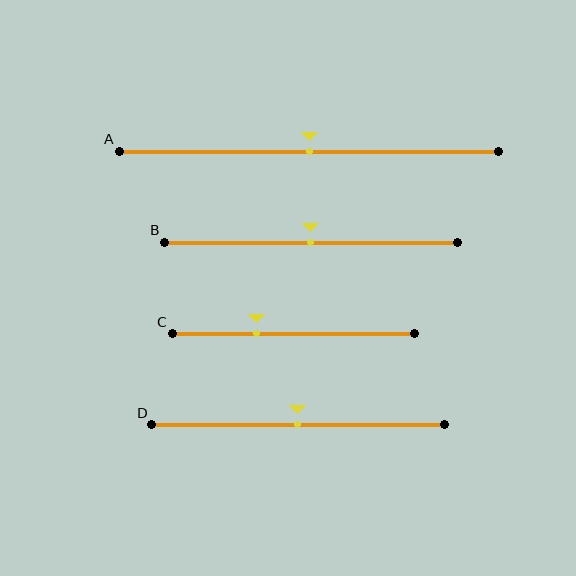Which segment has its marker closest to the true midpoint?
Segment A has its marker closest to the true midpoint.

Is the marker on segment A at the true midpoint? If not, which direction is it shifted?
Yes, the marker on segment A is at the true midpoint.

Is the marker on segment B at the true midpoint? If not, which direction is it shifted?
Yes, the marker on segment B is at the true midpoint.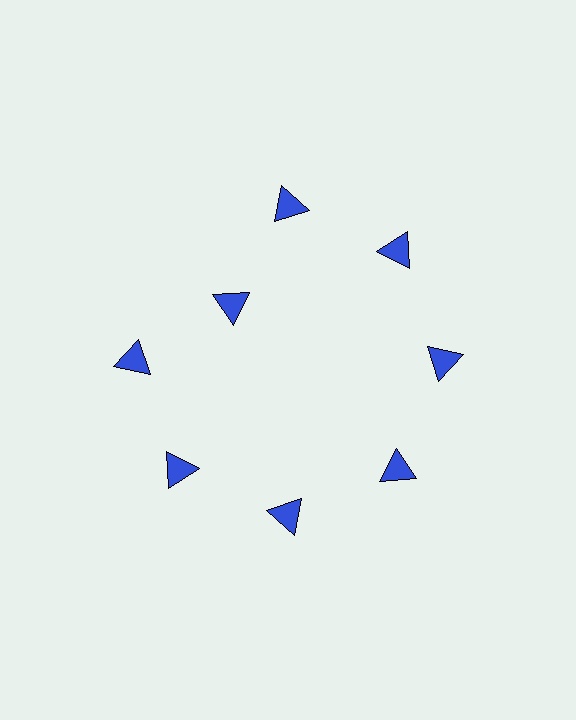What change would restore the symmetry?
The symmetry would be restored by moving it outward, back onto the ring so that all 8 triangles sit at equal angles and equal distance from the center.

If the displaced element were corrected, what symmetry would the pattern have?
It would have 8-fold rotational symmetry — the pattern would map onto itself every 45 degrees.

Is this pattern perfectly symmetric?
No. The 8 blue triangles are arranged in a ring, but one element near the 10 o'clock position is pulled inward toward the center, breaking the 8-fold rotational symmetry.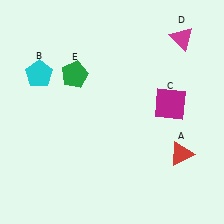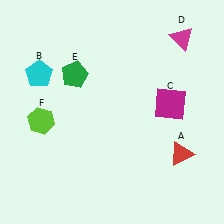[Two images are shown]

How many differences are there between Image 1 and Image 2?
There is 1 difference between the two images.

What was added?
A lime hexagon (F) was added in Image 2.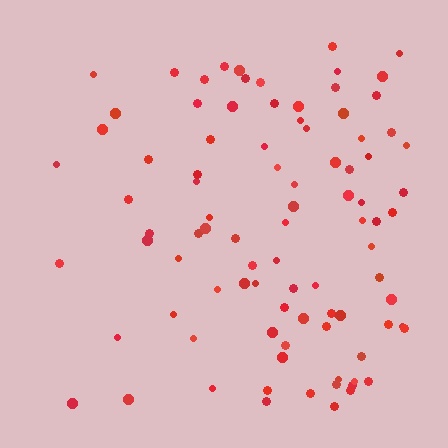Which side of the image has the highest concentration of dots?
The right.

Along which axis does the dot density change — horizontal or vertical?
Horizontal.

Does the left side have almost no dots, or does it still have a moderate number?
Still a moderate number, just noticeably fewer than the right.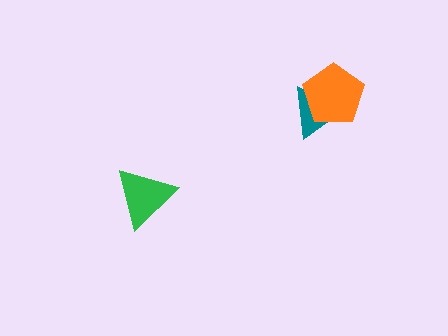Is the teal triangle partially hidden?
Yes, it is partially covered by another shape.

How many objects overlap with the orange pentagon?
1 object overlaps with the orange pentagon.